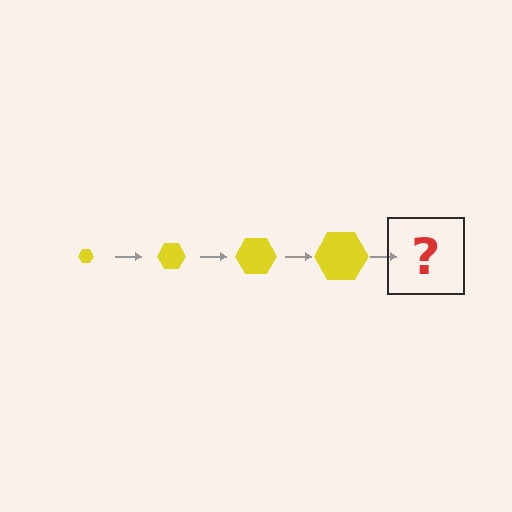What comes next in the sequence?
The next element should be a yellow hexagon, larger than the previous one.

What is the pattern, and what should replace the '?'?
The pattern is that the hexagon gets progressively larger each step. The '?' should be a yellow hexagon, larger than the previous one.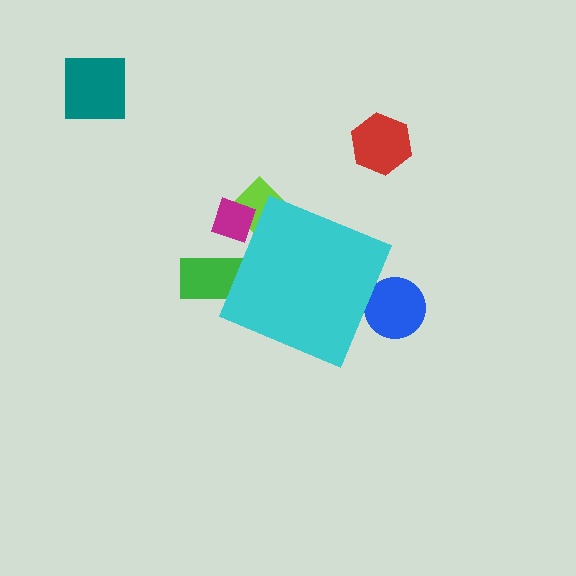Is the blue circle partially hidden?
Yes, the blue circle is partially hidden behind the cyan diamond.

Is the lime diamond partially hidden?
Yes, the lime diamond is partially hidden behind the cyan diamond.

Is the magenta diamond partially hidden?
Yes, the magenta diamond is partially hidden behind the cyan diamond.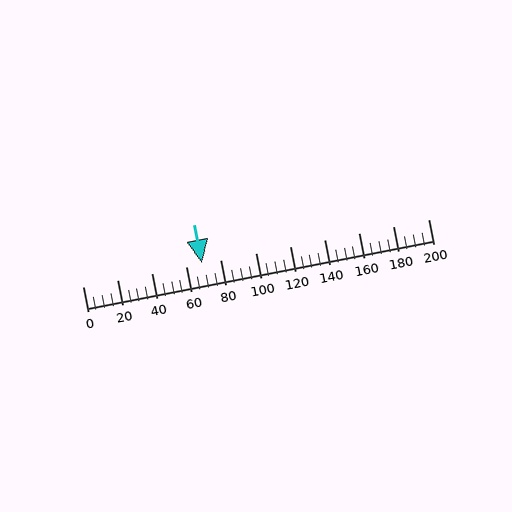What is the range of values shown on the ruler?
The ruler shows values from 0 to 200.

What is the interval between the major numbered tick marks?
The major tick marks are spaced 20 units apart.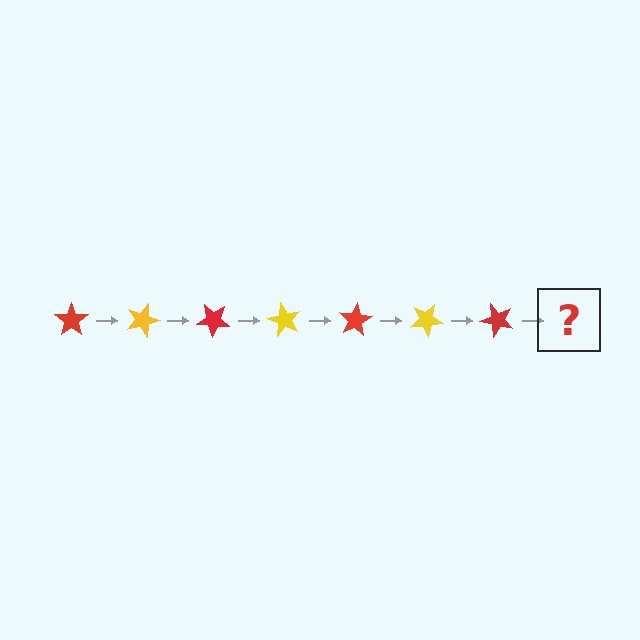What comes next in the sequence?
The next element should be a yellow star, rotated 140 degrees from the start.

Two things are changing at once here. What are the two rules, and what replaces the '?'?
The two rules are that it rotates 20 degrees each step and the color cycles through red and yellow. The '?' should be a yellow star, rotated 140 degrees from the start.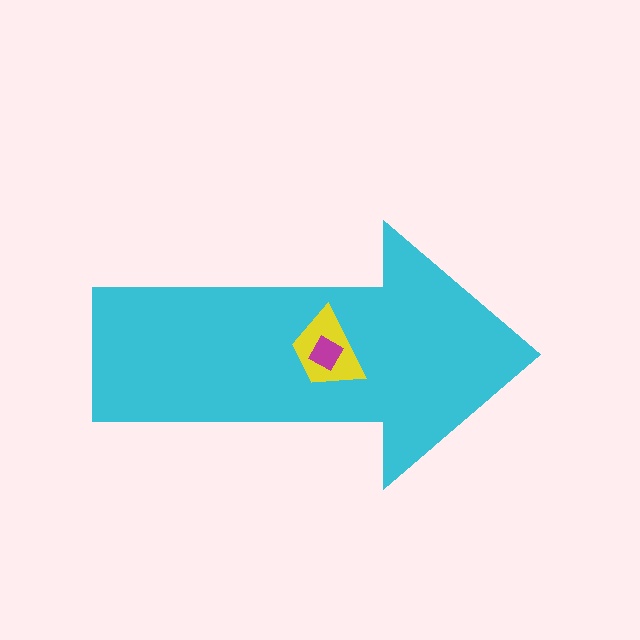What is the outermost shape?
The cyan arrow.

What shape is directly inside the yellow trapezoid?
The magenta diamond.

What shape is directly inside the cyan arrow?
The yellow trapezoid.